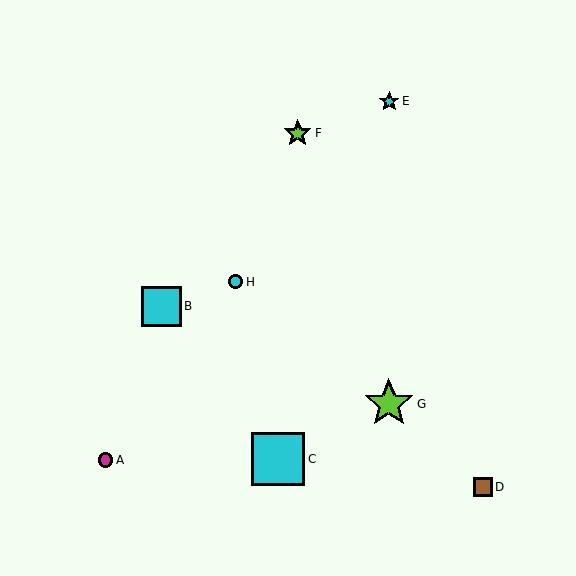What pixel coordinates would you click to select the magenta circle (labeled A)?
Click at (105, 460) to select the magenta circle A.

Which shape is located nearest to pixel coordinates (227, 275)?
The cyan circle (labeled H) at (236, 282) is nearest to that location.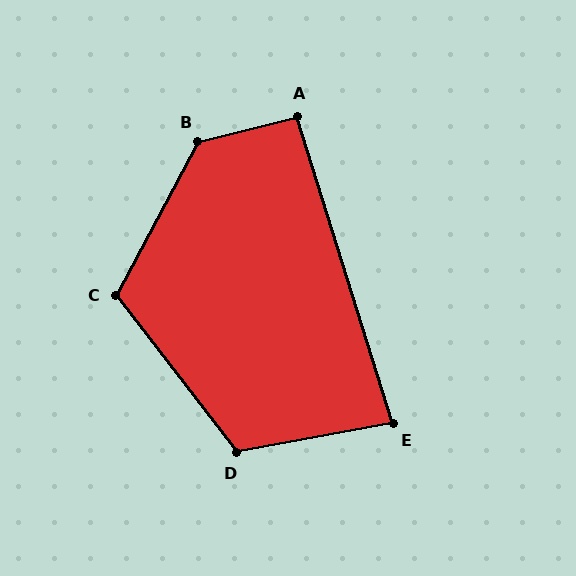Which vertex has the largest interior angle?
B, at approximately 132 degrees.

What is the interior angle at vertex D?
Approximately 117 degrees (obtuse).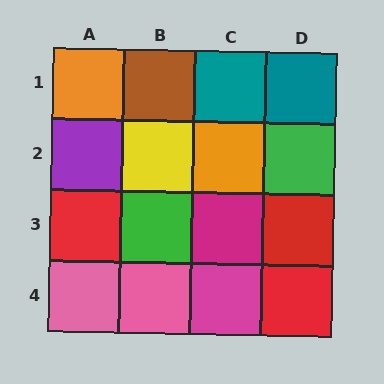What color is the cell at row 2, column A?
Purple.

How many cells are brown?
1 cell is brown.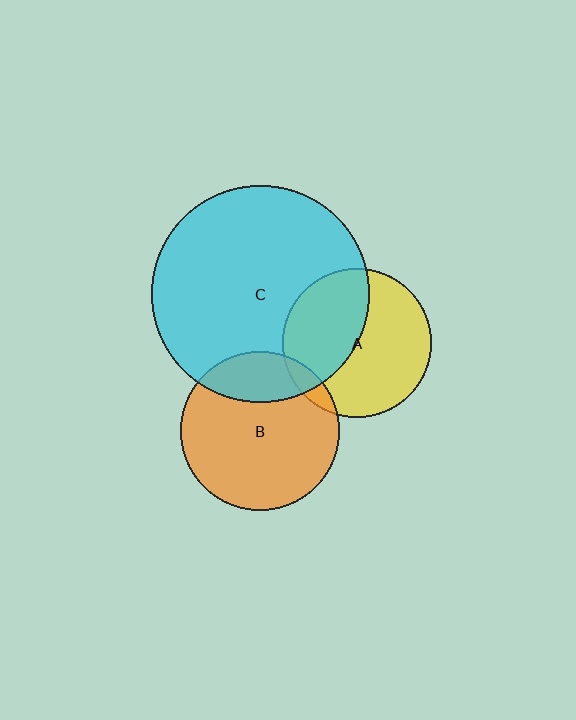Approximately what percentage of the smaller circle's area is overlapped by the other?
Approximately 45%.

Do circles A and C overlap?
Yes.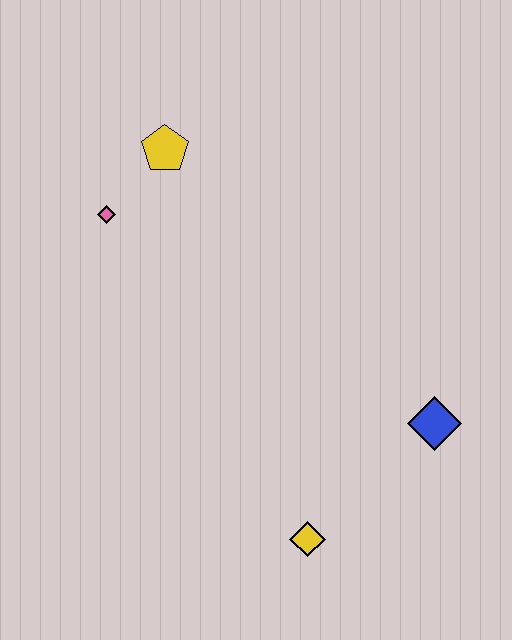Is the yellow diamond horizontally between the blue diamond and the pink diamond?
Yes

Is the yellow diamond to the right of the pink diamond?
Yes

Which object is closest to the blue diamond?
The yellow diamond is closest to the blue diamond.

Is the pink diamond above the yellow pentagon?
No